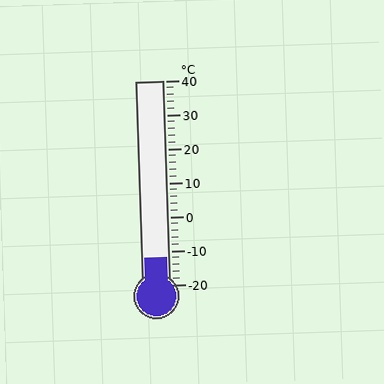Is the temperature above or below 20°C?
The temperature is below 20°C.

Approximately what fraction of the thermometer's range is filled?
The thermometer is filled to approximately 15% of its range.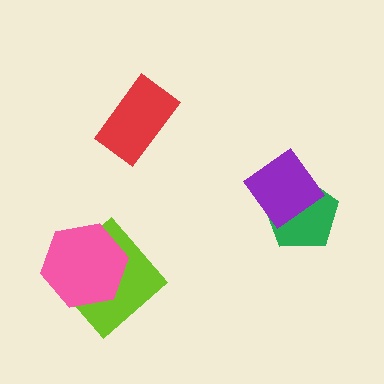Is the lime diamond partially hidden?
Yes, it is partially covered by another shape.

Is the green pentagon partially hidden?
Yes, it is partially covered by another shape.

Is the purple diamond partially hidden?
No, no other shape covers it.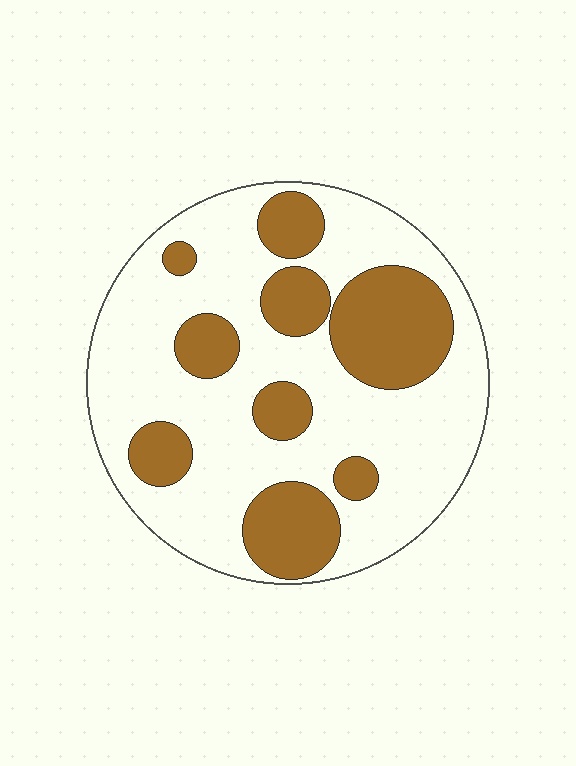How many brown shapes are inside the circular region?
9.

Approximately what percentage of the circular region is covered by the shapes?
Approximately 30%.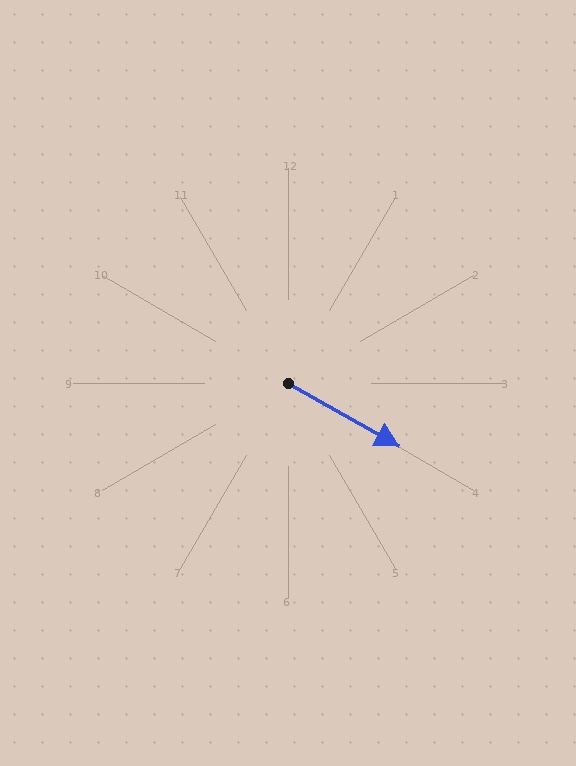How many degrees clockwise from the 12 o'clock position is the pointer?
Approximately 120 degrees.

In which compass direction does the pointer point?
Southeast.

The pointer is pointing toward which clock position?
Roughly 4 o'clock.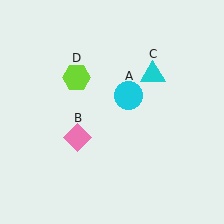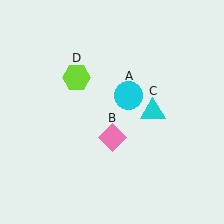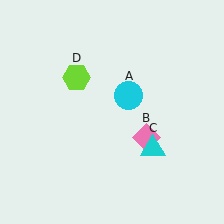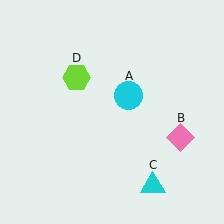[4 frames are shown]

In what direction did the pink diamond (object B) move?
The pink diamond (object B) moved right.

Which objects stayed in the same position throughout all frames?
Cyan circle (object A) and lime hexagon (object D) remained stationary.